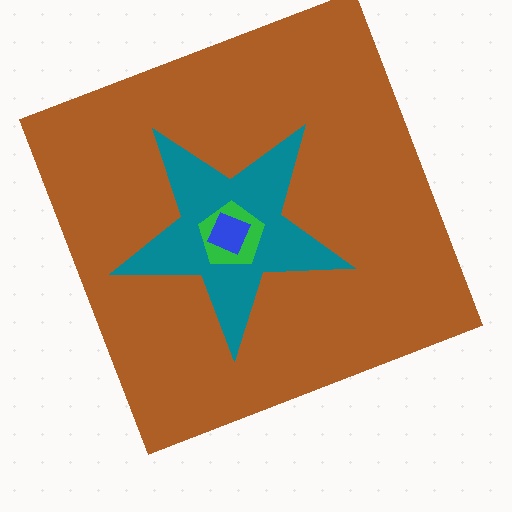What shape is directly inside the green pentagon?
The blue diamond.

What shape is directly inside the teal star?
The green pentagon.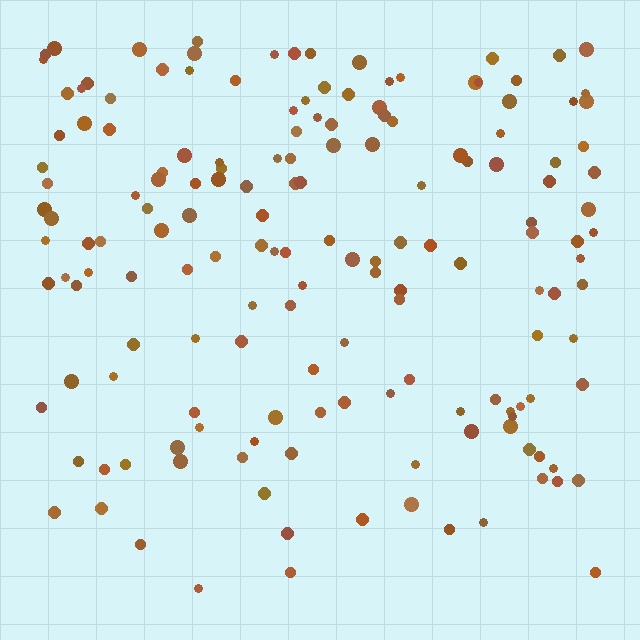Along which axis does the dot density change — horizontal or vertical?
Vertical.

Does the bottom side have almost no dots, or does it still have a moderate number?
Still a moderate number, just noticeably fewer than the top.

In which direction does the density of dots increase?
From bottom to top, with the top side densest.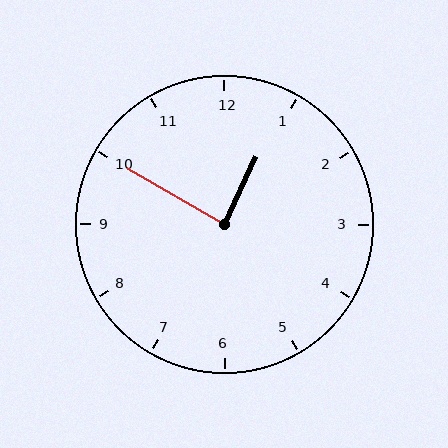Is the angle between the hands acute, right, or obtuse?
It is right.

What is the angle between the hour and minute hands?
Approximately 85 degrees.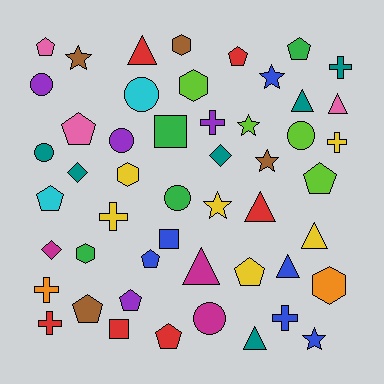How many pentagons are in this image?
There are 11 pentagons.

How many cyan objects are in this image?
There are 2 cyan objects.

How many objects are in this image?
There are 50 objects.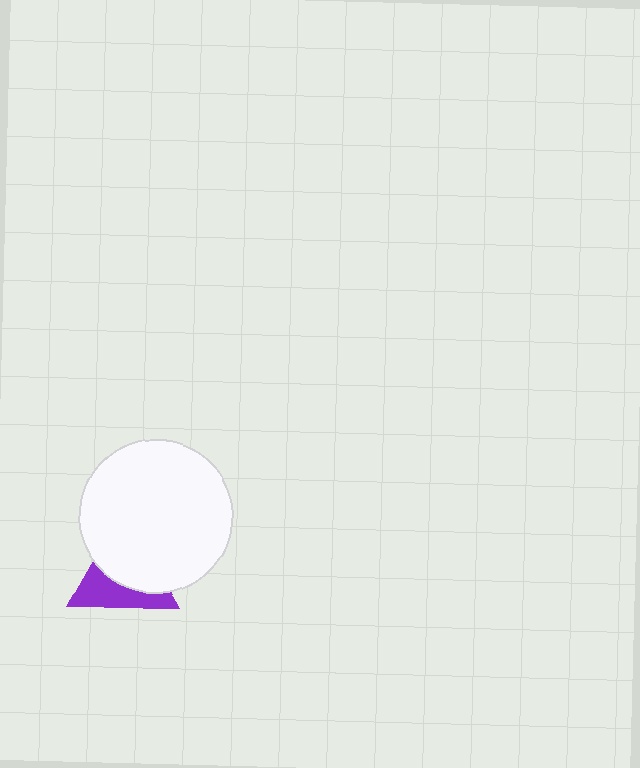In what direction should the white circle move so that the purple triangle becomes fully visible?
The white circle should move up. That is the shortest direction to clear the overlap and leave the purple triangle fully visible.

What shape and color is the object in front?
The object in front is a white circle.